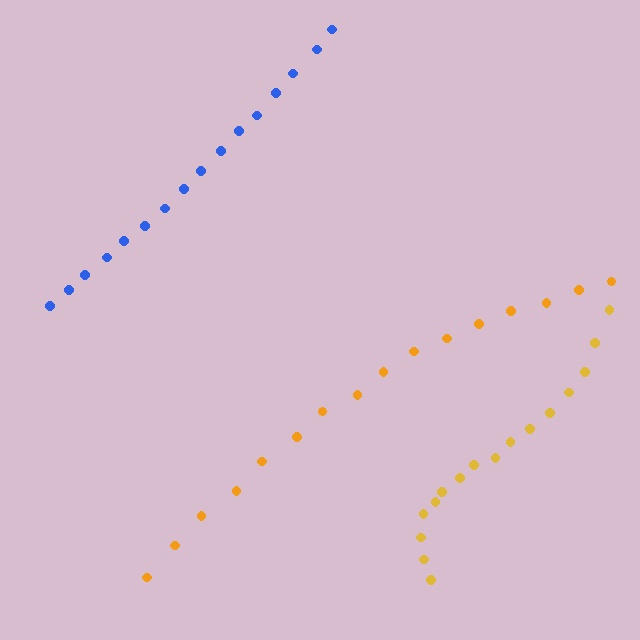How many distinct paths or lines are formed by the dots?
There are 3 distinct paths.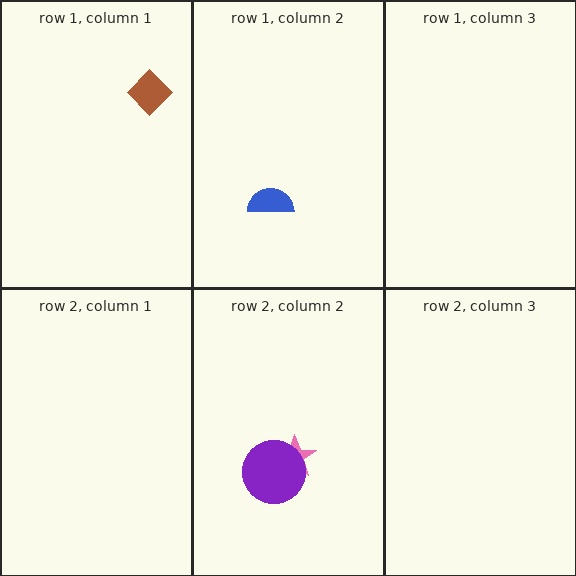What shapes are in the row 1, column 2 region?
The blue semicircle.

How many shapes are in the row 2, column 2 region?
2.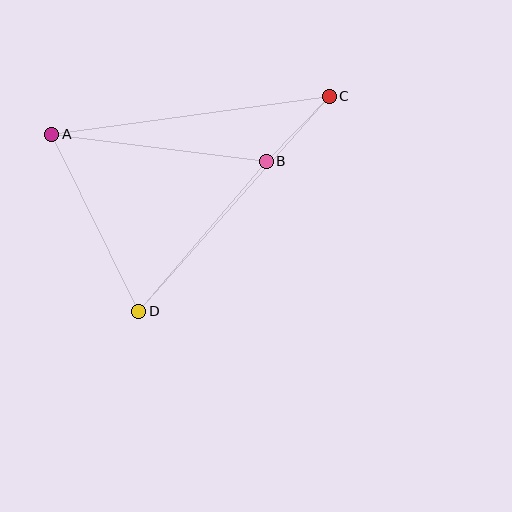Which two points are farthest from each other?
Points C and D are farthest from each other.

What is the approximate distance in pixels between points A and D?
The distance between A and D is approximately 197 pixels.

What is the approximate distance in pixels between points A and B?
The distance between A and B is approximately 217 pixels.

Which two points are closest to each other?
Points B and C are closest to each other.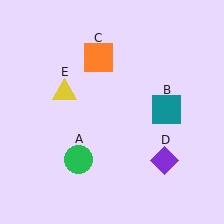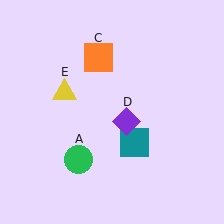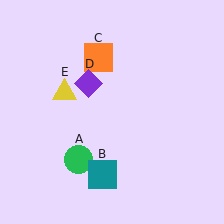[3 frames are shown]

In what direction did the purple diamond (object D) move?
The purple diamond (object D) moved up and to the left.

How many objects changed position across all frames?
2 objects changed position: teal square (object B), purple diamond (object D).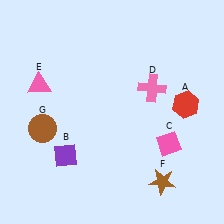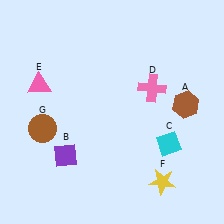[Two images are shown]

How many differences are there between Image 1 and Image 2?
There are 3 differences between the two images.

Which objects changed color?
A changed from red to brown. C changed from pink to cyan. F changed from brown to yellow.